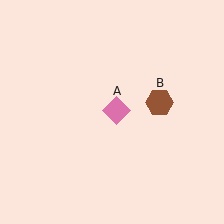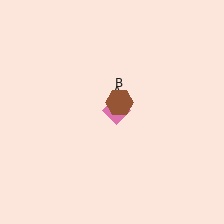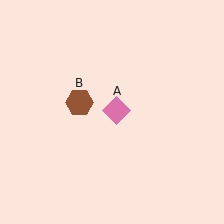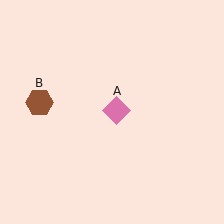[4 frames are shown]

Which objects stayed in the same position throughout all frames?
Pink diamond (object A) remained stationary.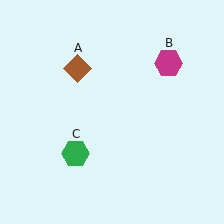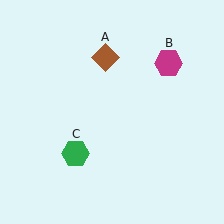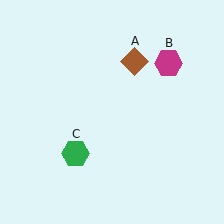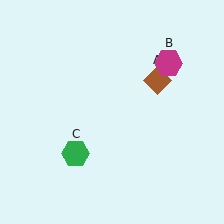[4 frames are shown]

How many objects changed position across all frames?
1 object changed position: brown diamond (object A).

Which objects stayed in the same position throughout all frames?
Magenta hexagon (object B) and green hexagon (object C) remained stationary.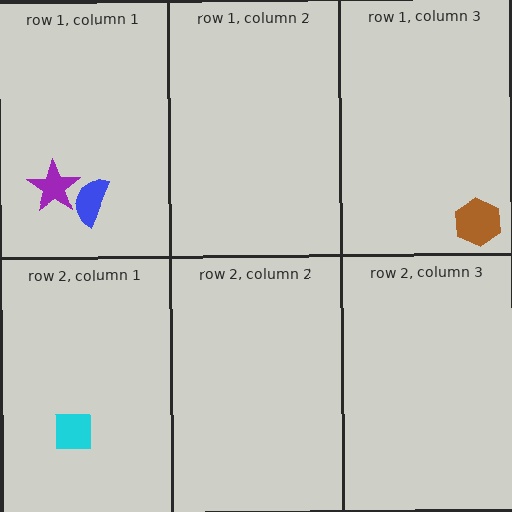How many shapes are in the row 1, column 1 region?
2.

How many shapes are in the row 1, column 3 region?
1.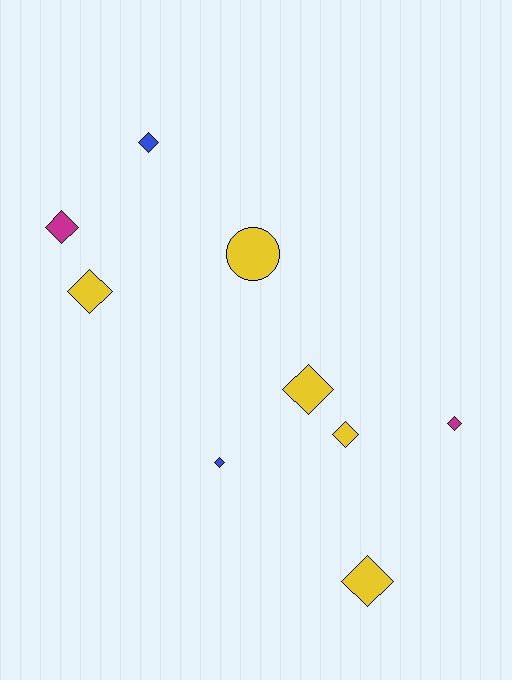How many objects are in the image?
There are 9 objects.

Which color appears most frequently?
Yellow, with 5 objects.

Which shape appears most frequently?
Diamond, with 8 objects.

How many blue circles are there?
There are no blue circles.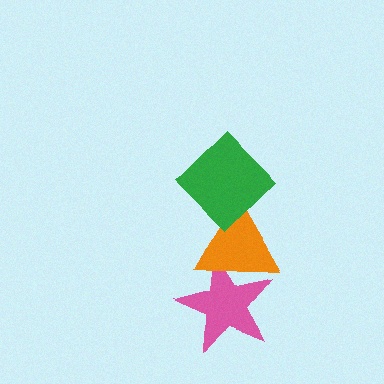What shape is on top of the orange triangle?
The green diamond is on top of the orange triangle.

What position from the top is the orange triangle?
The orange triangle is 2nd from the top.